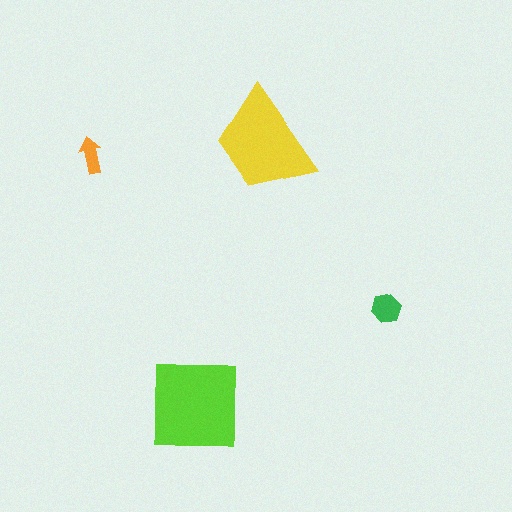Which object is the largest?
The lime square.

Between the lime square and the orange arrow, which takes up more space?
The lime square.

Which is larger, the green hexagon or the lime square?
The lime square.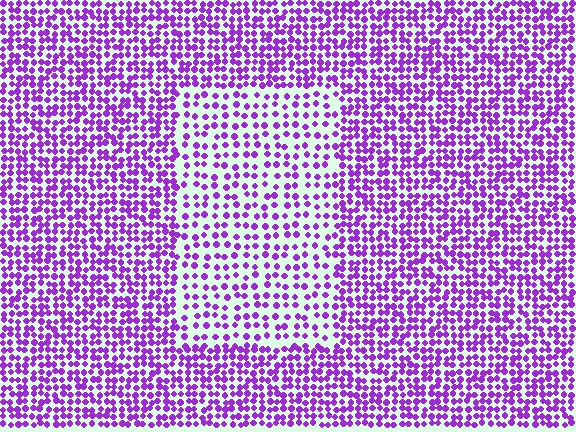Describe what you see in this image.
The image contains small purple elements arranged at two different densities. A rectangle-shaped region is visible where the elements are less densely packed than the surrounding area.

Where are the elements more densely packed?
The elements are more densely packed outside the rectangle boundary.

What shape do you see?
I see a rectangle.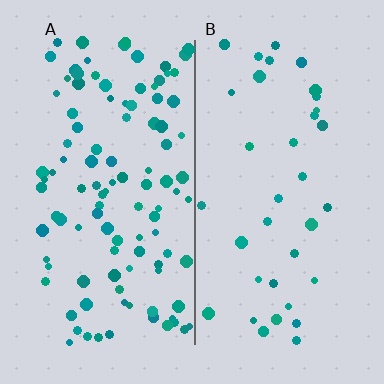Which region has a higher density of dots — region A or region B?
A (the left).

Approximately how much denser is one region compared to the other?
Approximately 2.9× — region A over region B.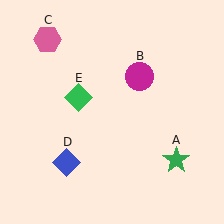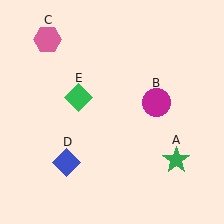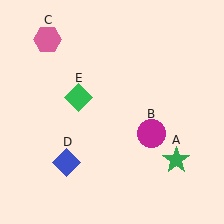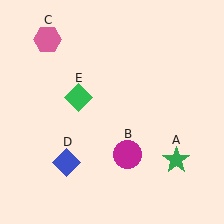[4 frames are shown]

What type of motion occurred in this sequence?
The magenta circle (object B) rotated clockwise around the center of the scene.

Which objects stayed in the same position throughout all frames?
Green star (object A) and pink hexagon (object C) and blue diamond (object D) and green diamond (object E) remained stationary.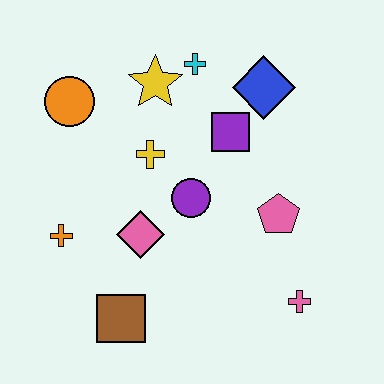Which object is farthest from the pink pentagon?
The orange circle is farthest from the pink pentagon.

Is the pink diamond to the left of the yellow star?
Yes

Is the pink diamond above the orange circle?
No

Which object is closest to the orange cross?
The pink diamond is closest to the orange cross.